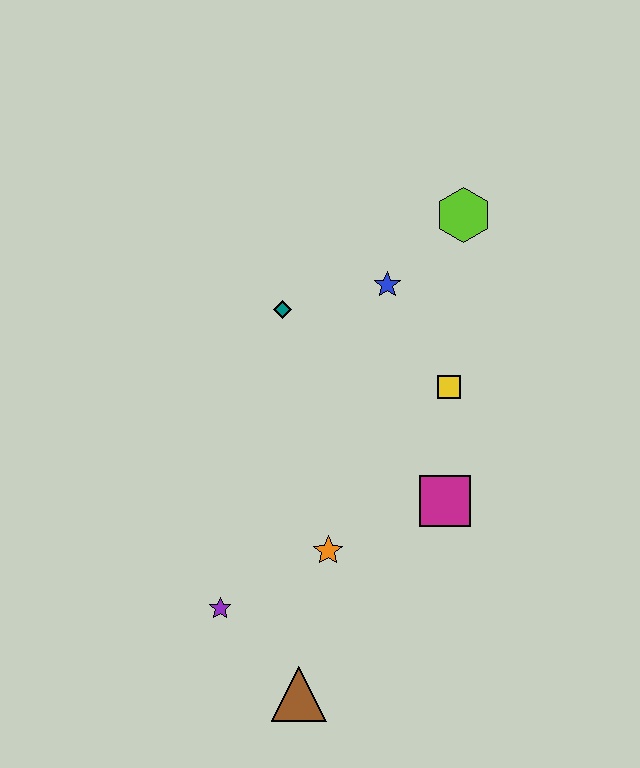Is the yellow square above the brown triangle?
Yes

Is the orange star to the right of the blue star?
No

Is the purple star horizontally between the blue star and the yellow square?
No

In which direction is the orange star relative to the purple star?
The orange star is to the right of the purple star.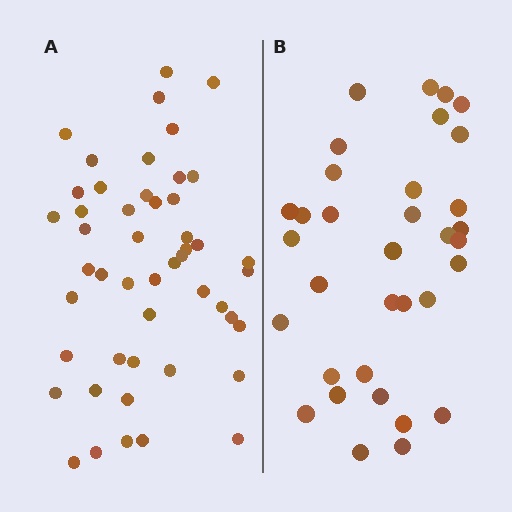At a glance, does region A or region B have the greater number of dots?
Region A (the left region) has more dots.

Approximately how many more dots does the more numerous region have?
Region A has approximately 15 more dots than region B.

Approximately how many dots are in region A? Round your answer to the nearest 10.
About 50 dots. (The exact count is 49, which rounds to 50.)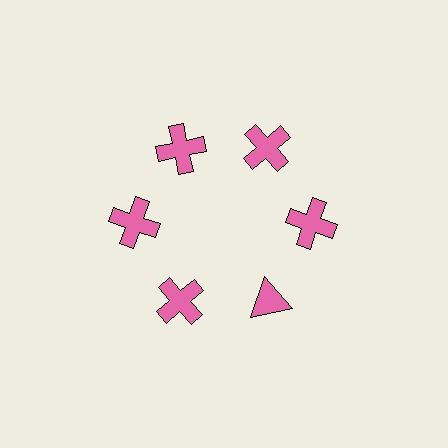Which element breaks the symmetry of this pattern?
The pink triangle at roughly the 5 o'clock position breaks the symmetry. All other shapes are pink crosses.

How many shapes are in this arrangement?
There are 6 shapes arranged in a ring pattern.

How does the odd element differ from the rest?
It has a different shape: triangle instead of cross.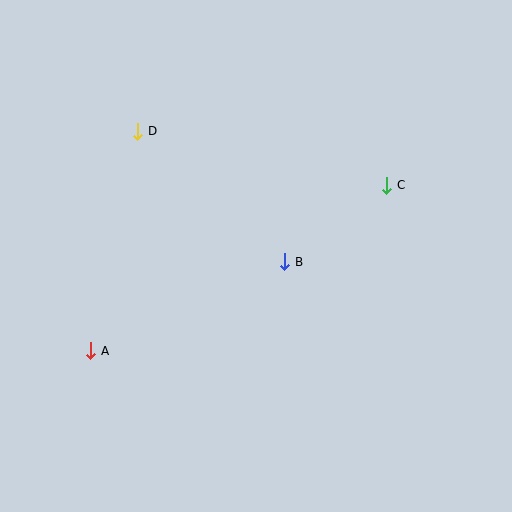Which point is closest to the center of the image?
Point B at (285, 262) is closest to the center.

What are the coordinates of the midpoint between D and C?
The midpoint between D and C is at (262, 158).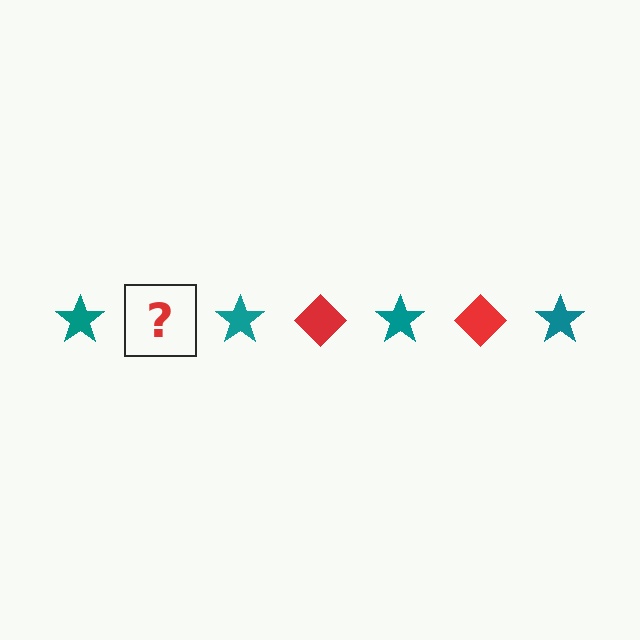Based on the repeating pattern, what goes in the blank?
The blank should be a red diamond.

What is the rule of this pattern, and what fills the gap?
The rule is that the pattern alternates between teal star and red diamond. The gap should be filled with a red diamond.